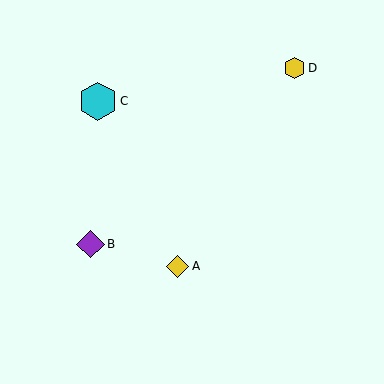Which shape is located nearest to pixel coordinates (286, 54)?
The yellow hexagon (labeled D) at (295, 68) is nearest to that location.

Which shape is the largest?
The cyan hexagon (labeled C) is the largest.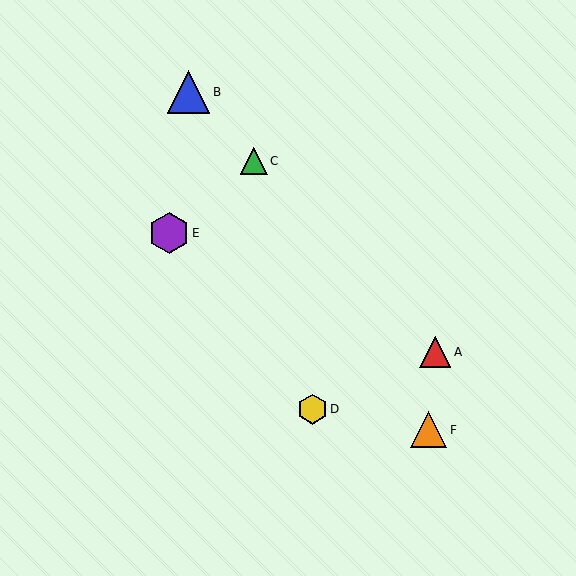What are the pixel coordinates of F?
Object F is at (428, 430).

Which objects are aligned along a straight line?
Objects A, B, C are aligned along a straight line.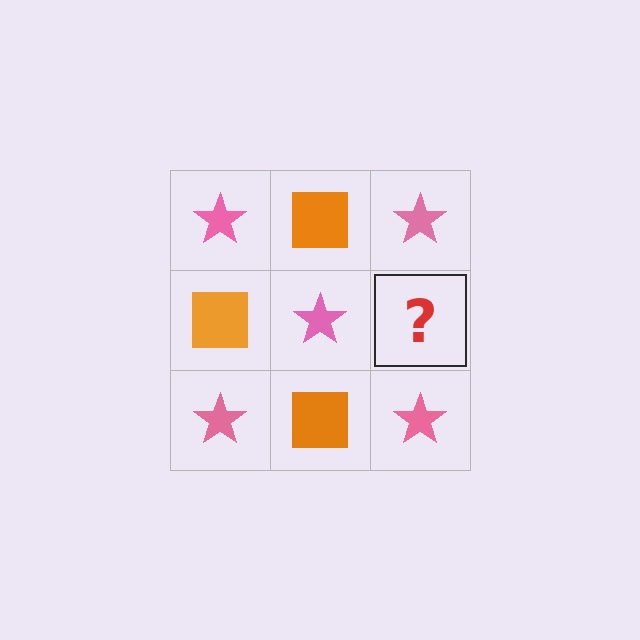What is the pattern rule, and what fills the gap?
The rule is that it alternates pink star and orange square in a checkerboard pattern. The gap should be filled with an orange square.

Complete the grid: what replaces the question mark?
The question mark should be replaced with an orange square.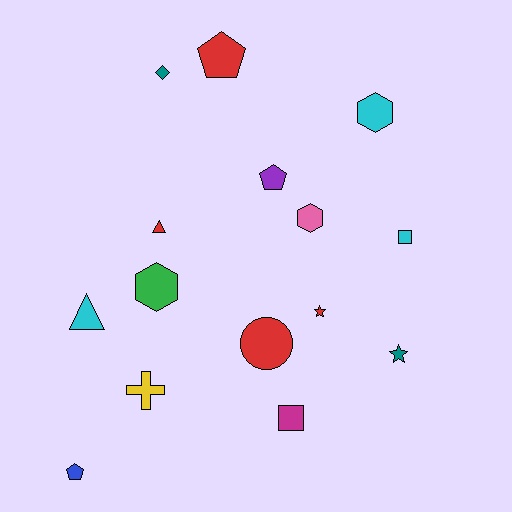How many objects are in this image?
There are 15 objects.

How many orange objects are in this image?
There are no orange objects.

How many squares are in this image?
There are 2 squares.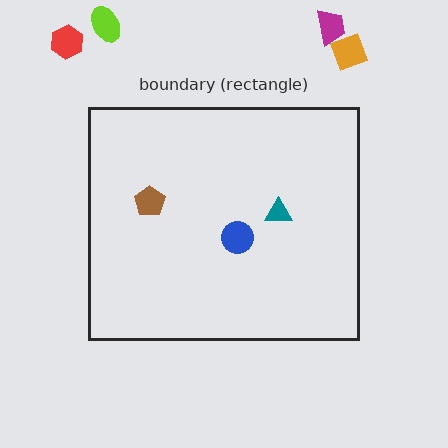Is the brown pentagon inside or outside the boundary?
Inside.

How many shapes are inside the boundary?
3 inside, 4 outside.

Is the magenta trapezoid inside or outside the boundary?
Outside.